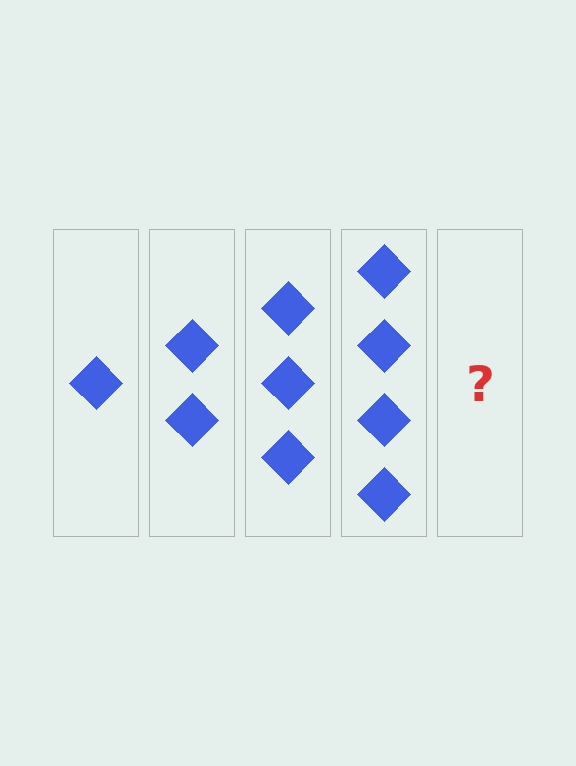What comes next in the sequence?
The next element should be 5 diamonds.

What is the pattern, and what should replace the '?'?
The pattern is that each step adds one more diamond. The '?' should be 5 diamonds.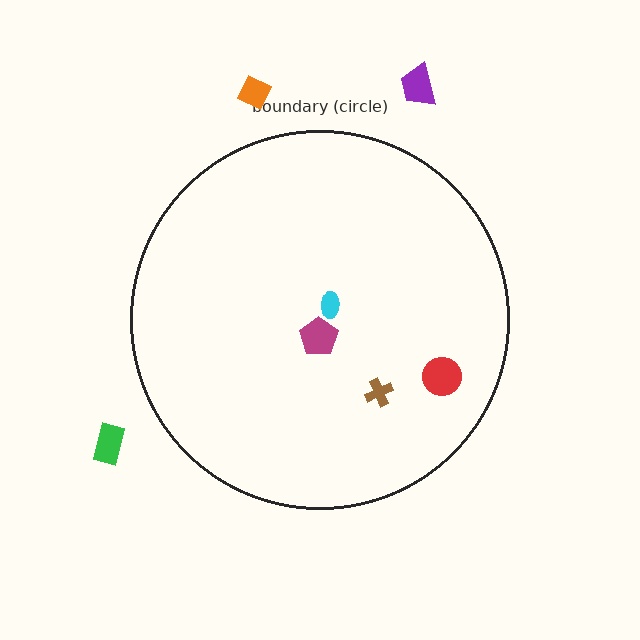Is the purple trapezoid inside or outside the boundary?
Outside.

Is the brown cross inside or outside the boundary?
Inside.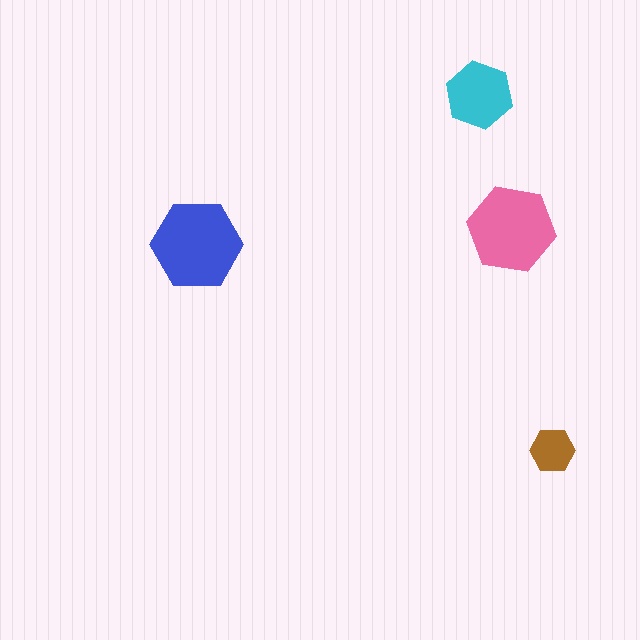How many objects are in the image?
There are 4 objects in the image.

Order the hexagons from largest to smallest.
the blue one, the pink one, the cyan one, the brown one.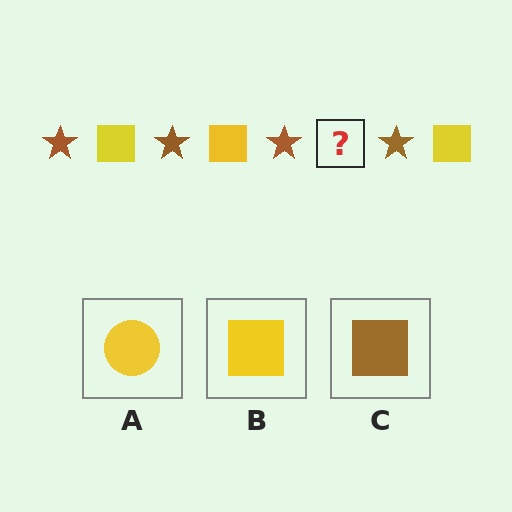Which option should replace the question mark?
Option B.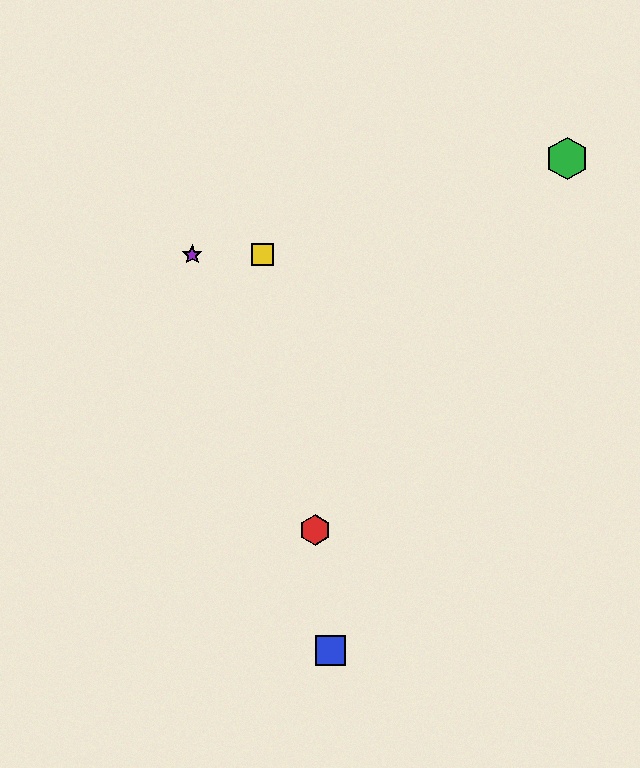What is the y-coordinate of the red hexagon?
The red hexagon is at y≈530.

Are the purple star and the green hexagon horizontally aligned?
No, the purple star is at y≈255 and the green hexagon is at y≈159.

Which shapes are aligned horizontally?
The yellow square, the purple star are aligned horizontally.